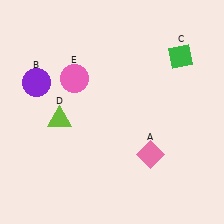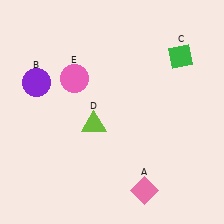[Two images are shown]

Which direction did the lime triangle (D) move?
The lime triangle (D) moved right.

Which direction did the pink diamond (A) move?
The pink diamond (A) moved down.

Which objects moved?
The objects that moved are: the pink diamond (A), the lime triangle (D).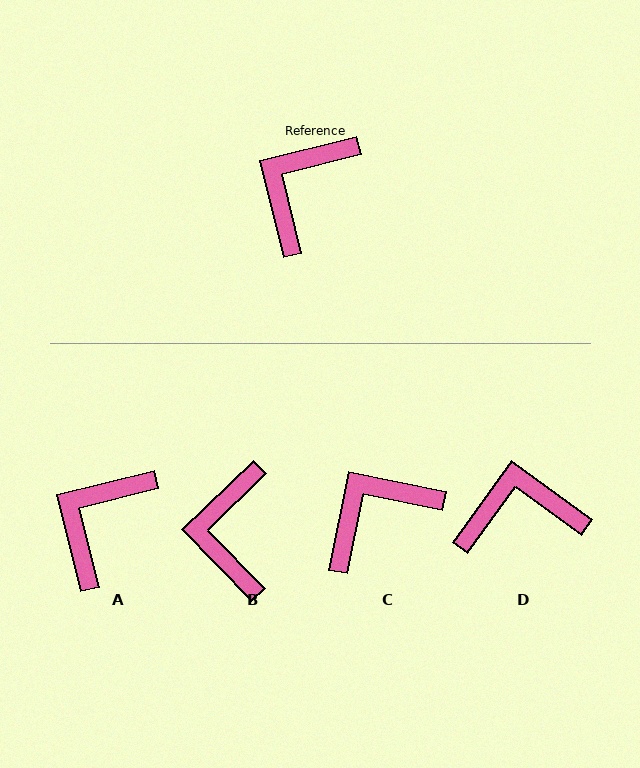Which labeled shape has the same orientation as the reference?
A.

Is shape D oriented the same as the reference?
No, it is off by about 50 degrees.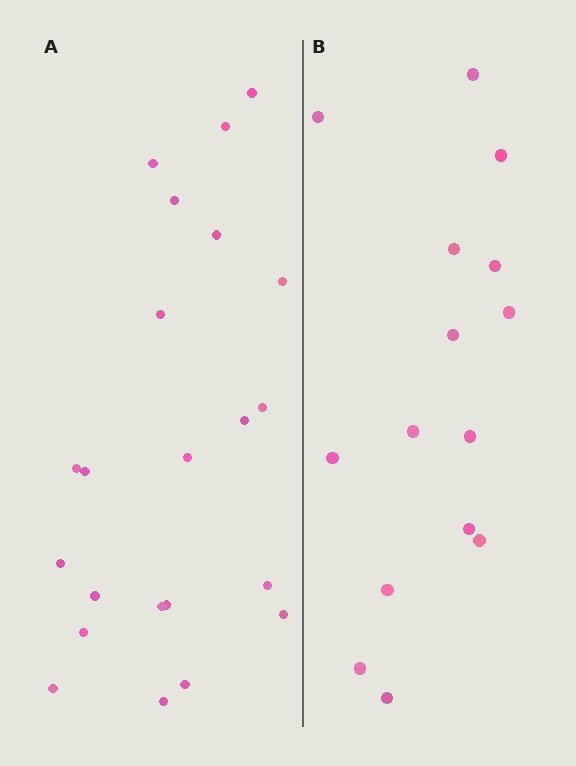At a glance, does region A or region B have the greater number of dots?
Region A (the left region) has more dots.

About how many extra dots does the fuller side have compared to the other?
Region A has roughly 8 or so more dots than region B.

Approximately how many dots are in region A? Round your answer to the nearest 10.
About 20 dots. (The exact count is 22, which rounds to 20.)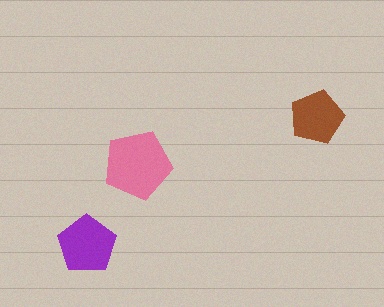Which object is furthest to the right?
The brown pentagon is rightmost.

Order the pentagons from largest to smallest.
the pink one, the purple one, the brown one.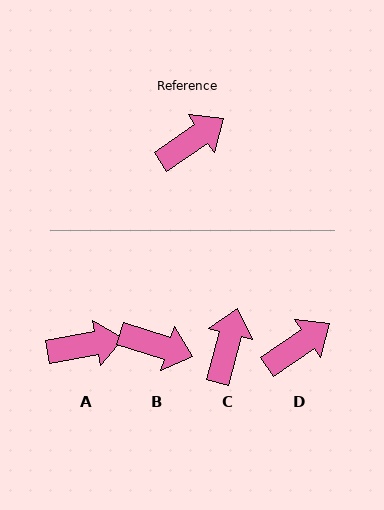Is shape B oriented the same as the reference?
No, it is off by about 52 degrees.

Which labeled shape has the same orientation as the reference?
D.